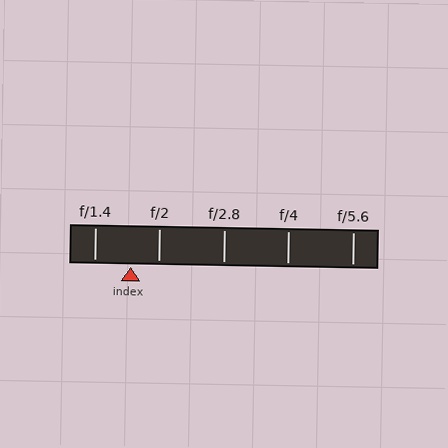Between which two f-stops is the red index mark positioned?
The index mark is between f/1.4 and f/2.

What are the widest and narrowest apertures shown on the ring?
The widest aperture shown is f/1.4 and the narrowest is f/5.6.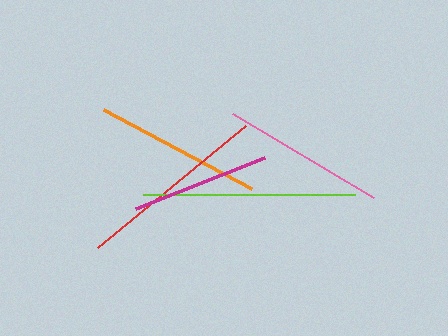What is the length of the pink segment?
The pink segment is approximately 164 pixels long.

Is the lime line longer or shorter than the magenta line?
The lime line is longer than the magenta line.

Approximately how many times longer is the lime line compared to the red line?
The lime line is approximately 1.1 times the length of the red line.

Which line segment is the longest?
The lime line is the longest at approximately 212 pixels.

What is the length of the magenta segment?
The magenta segment is approximately 139 pixels long.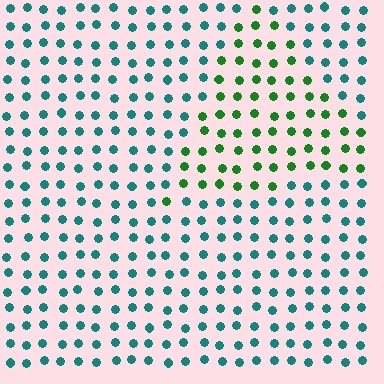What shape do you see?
I see a triangle.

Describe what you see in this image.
The image is filled with small teal elements in a uniform arrangement. A triangle-shaped region is visible where the elements are tinted to a slightly different hue, forming a subtle color boundary.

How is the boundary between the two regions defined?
The boundary is defined purely by a slight shift in hue (about 46 degrees). Spacing, size, and orientation are identical on both sides.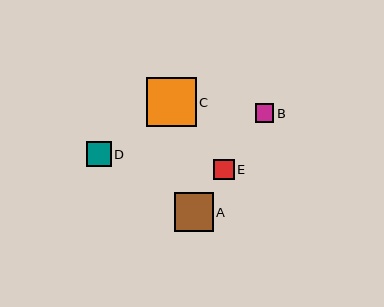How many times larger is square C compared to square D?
Square C is approximately 2.0 times the size of square D.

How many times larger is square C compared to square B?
Square C is approximately 2.7 times the size of square B.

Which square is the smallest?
Square B is the smallest with a size of approximately 18 pixels.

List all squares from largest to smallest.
From largest to smallest: C, A, D, E, B.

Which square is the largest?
Square C is the largest with a size of approximately 49 pixels.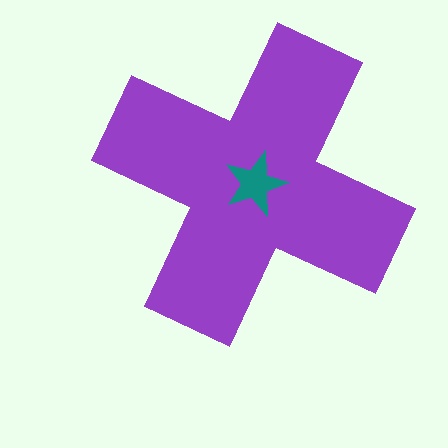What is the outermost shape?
The purple cross.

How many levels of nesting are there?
2.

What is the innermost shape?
The teal star.